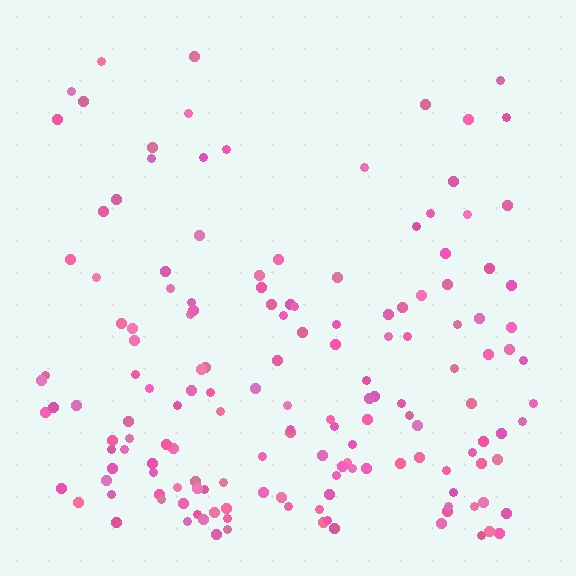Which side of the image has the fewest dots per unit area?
The top.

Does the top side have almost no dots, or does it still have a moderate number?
Still a moderate number, just noticeably fewer than the bottom.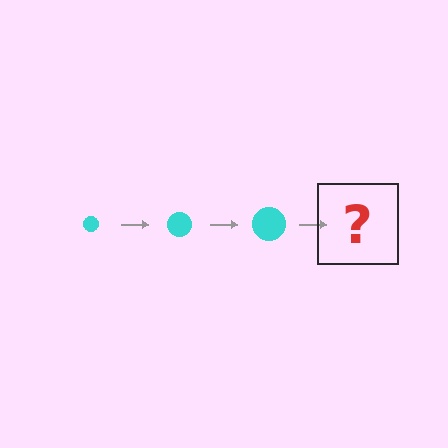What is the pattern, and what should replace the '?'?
The pattern is that the circle gets progressively larger each step. The '?' should be a cyan circle, larger than the previous one.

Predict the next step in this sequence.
The next step is a cyan circle, larger than the previous one.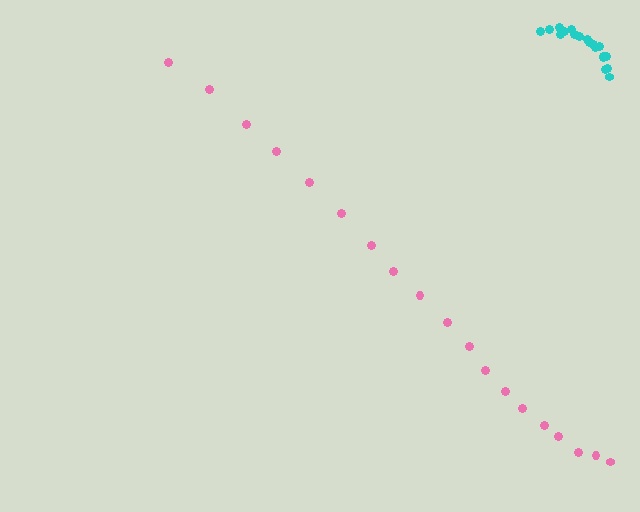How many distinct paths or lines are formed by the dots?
There are 2 distinct paths.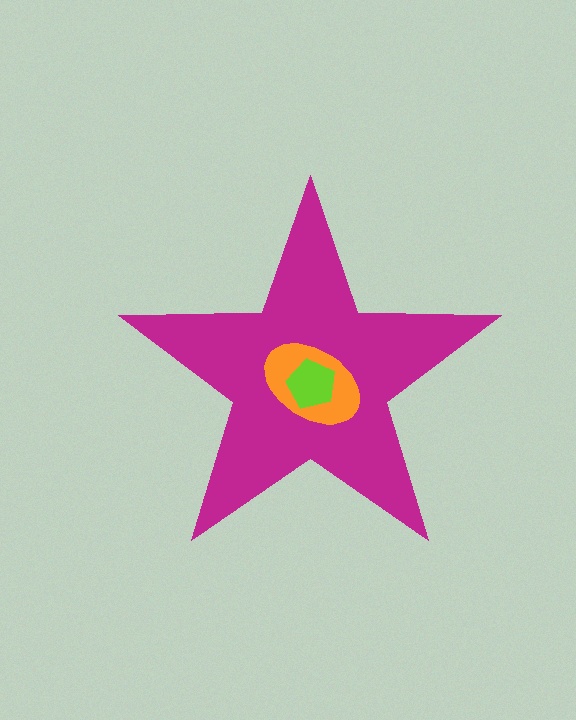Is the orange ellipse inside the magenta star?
Yes.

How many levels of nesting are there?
3.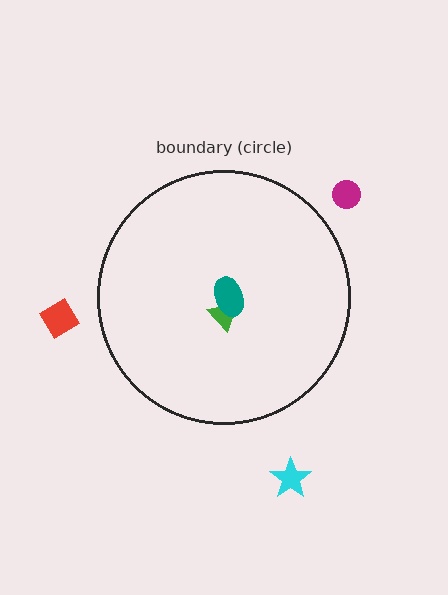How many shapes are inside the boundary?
2 inside, 3 outside.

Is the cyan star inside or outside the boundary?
Outside.